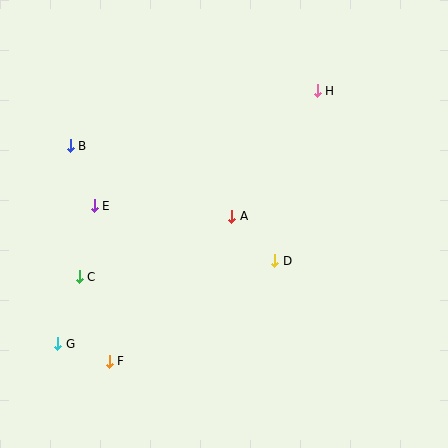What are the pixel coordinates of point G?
Point G is at (58, 344).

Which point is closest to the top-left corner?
Point B is closest to the top-left corner.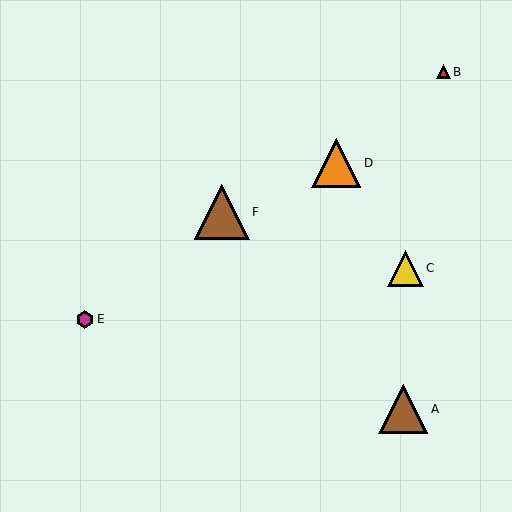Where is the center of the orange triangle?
The center of the orange triangle is at (336, 163).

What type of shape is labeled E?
Shape E is a magenta hexagon.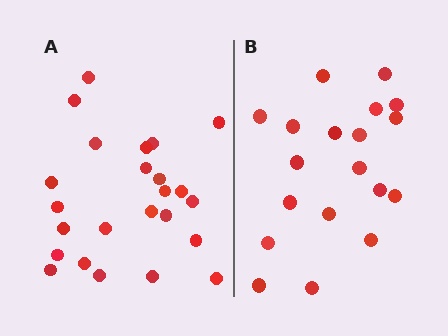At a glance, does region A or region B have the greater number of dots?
Region A (the left region) has more dots.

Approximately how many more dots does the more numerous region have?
Region A has about 5 more dots than region B.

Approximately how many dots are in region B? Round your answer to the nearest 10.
About 20 dots. (The exact count is 19, which rounds to 20.)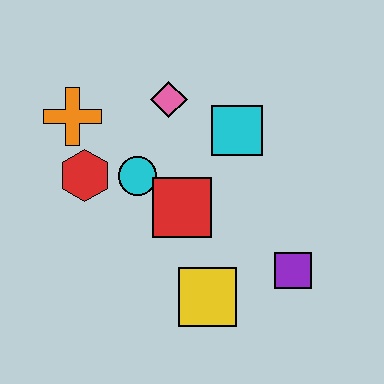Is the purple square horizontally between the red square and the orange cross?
No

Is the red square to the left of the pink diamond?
No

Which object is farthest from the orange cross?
The purple square is farthest from the orange cross.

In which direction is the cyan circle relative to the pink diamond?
The cyan circle is below the pink diamond.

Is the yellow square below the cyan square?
Yes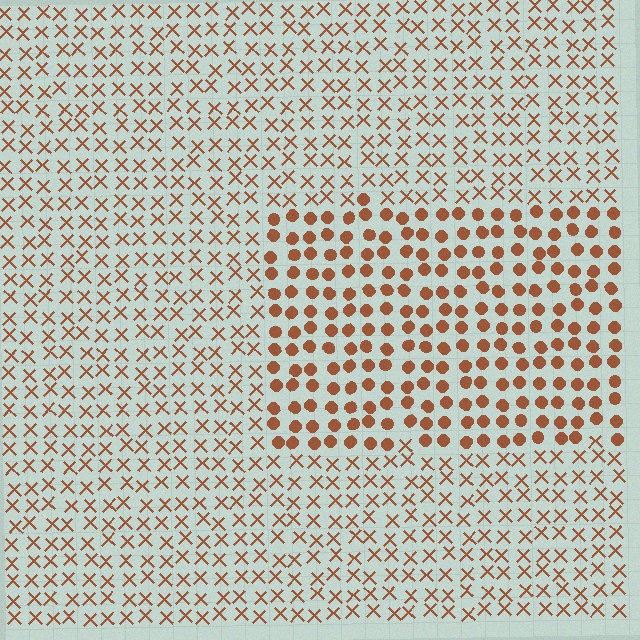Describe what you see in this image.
The image is filled with small brown elements arranged in a uniform grid. A rectangle-shaped region contains circles, while the surrounding area contains X marks. The boundary is defined purely by the change in element shape.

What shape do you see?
I see a rectangle.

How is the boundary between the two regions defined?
The boundary is defined by a change in element shape: circles inside vs. X marks outside. All elements share the same color and spacing.